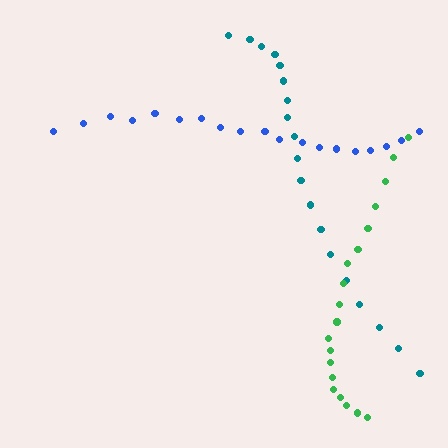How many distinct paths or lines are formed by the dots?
There are 3 distinct paths.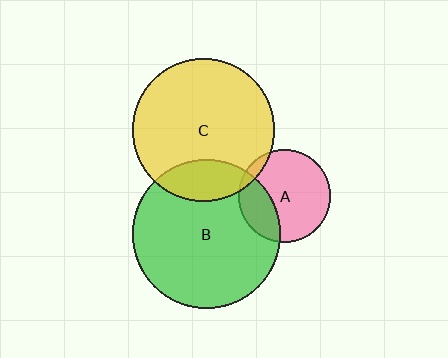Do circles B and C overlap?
Yes.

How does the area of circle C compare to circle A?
Approximately 2.4 times.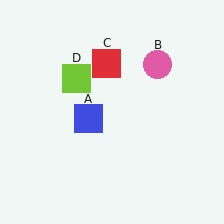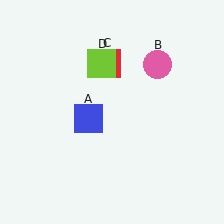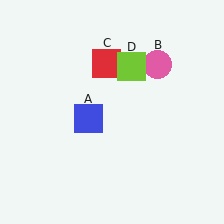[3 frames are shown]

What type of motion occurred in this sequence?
The lime square (object D) rotated clockwise around the center of the scene.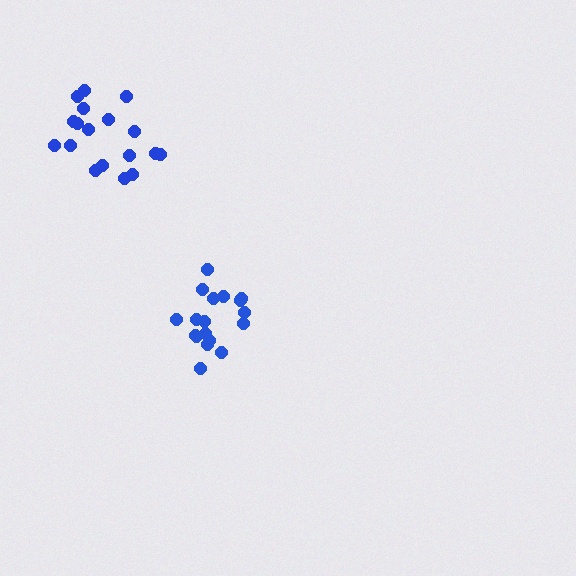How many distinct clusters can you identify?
There are 2 distinct clusters.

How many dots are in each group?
Group 1: 18 dots, Group 2: 18 dots (36 total).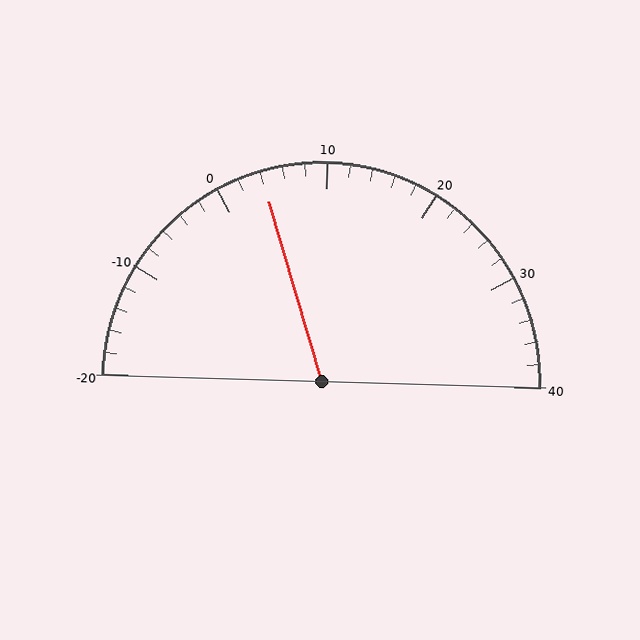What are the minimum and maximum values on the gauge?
The gauge ranges from -20 to 40.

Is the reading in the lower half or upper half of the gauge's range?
The reading is in the lower half of the range (-20 to 40).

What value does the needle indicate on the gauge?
The needle indicates approximately 4.